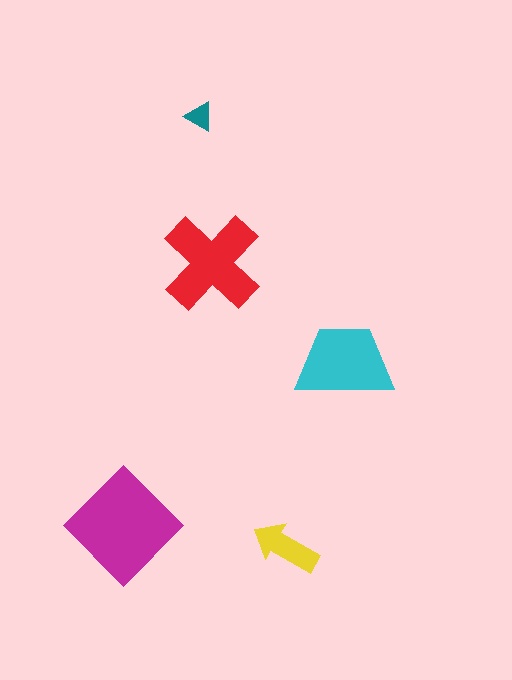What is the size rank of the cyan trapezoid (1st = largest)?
3rd.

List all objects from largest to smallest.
The magenta diamond, the red cross, the cyan trapezoid, the yellow arrow, the teal triangle.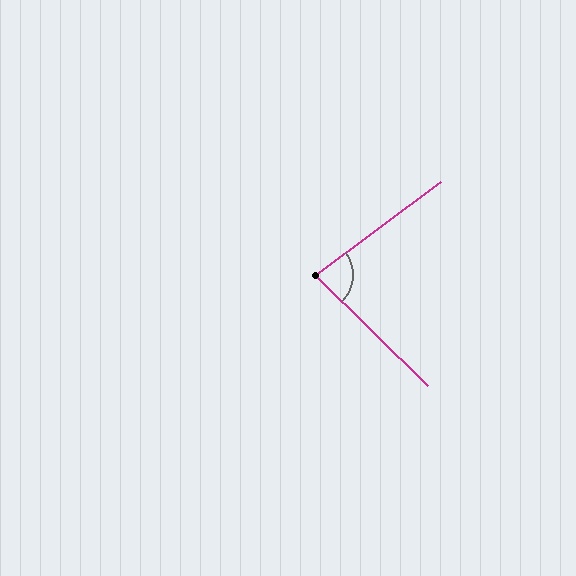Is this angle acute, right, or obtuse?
It is acute.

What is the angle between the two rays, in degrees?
Approximately 81 degrees.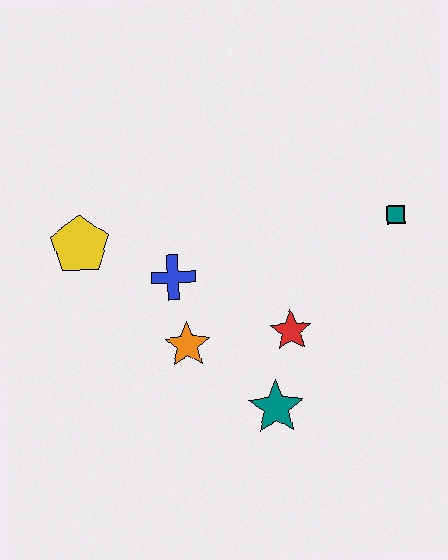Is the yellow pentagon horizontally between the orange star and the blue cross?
No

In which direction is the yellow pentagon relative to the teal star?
The yellow pentagon is to the left of the teal star.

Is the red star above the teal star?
Yes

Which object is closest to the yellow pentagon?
The blue cross is closest to the yellow pentagon.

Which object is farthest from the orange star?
The teal square is farthest from the orange star.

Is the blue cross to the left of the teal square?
Yes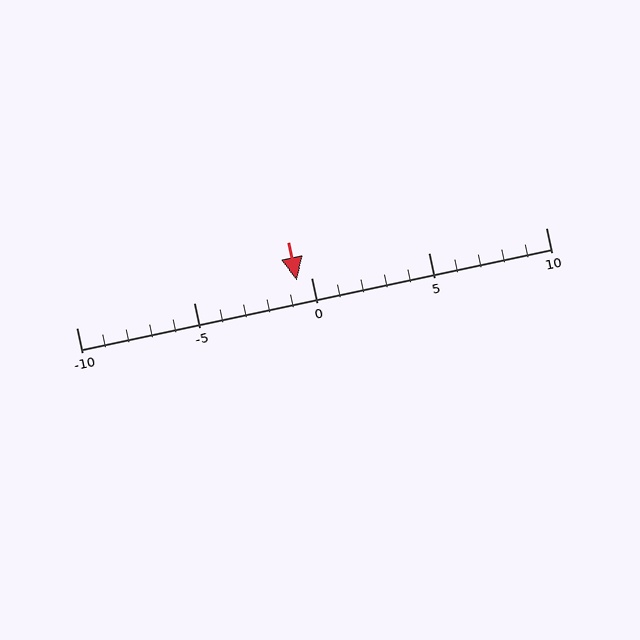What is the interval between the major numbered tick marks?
The major tick marks are spaced 5 units apart.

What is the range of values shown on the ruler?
The ruler shows values from -10 to 10.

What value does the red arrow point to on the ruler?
The red arrow points to approximately -1.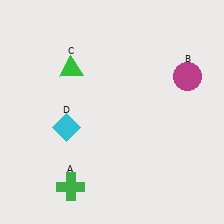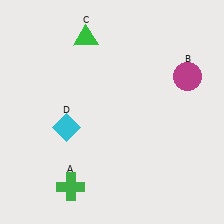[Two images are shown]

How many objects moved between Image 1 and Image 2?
1 object moved between the two images.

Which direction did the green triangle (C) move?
The green triangle (C) moved up.